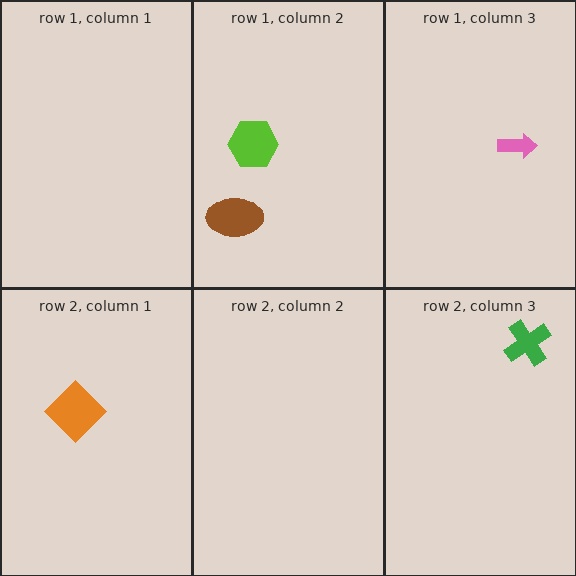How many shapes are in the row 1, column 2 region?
2.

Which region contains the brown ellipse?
The row 1, column 2 region.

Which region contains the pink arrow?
The row 1, column 3 region.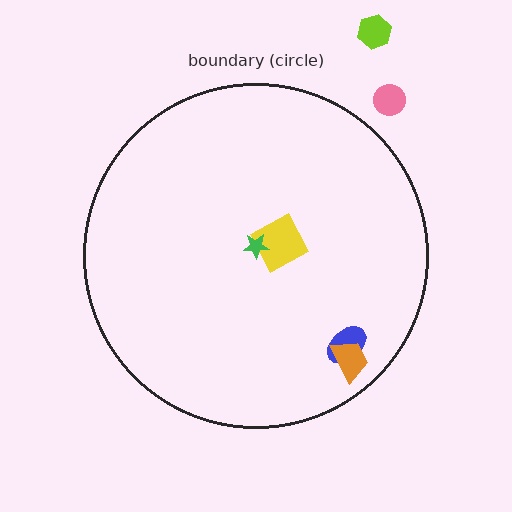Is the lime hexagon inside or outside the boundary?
Outside.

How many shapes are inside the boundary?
4 inside, 2 outside.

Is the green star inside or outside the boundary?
Inside.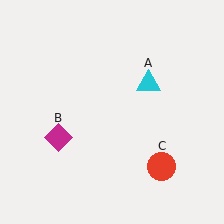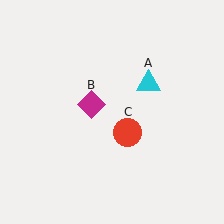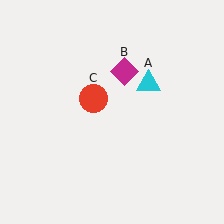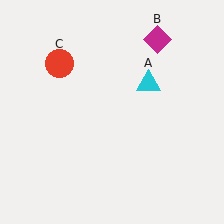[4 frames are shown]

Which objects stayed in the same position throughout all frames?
Cyan triangle (object A) remained stationary.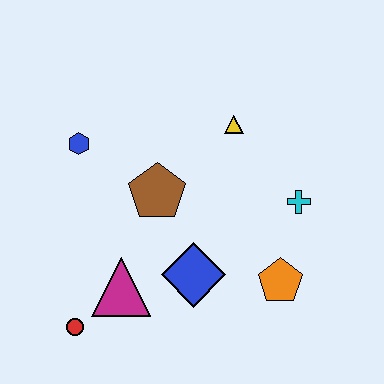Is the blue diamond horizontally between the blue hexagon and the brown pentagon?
No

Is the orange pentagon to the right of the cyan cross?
No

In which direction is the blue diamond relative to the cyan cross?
The blue diamond is to the left of the cyan cross.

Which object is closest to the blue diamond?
The magenta triangle is closest to the blue diamond.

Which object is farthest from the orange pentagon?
The blue hexagon is farthest from the orange pentagon.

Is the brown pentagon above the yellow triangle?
No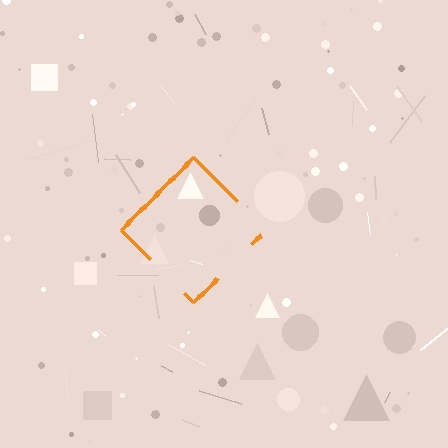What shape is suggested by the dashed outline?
The dashed outline suggests a diamond.